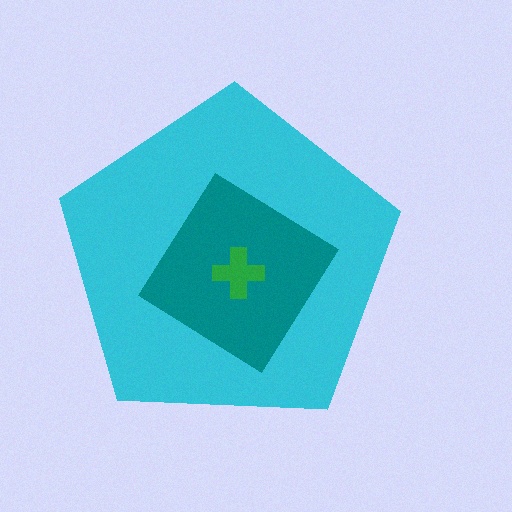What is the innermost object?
The green cross.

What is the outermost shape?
The cyan pentagon.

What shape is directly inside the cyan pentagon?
The teal diamond.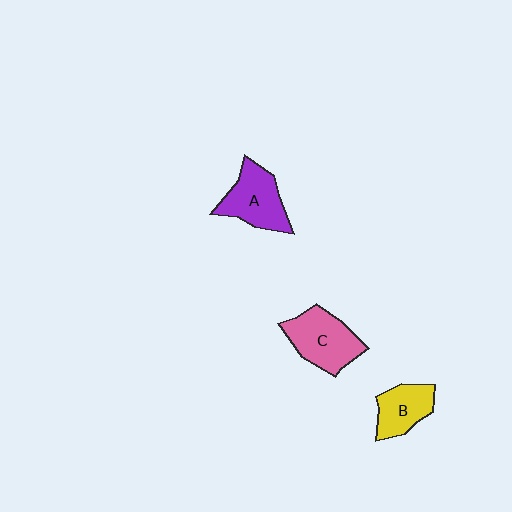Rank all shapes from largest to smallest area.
From largest to smallest: C (pink), A (purple), B (yellow).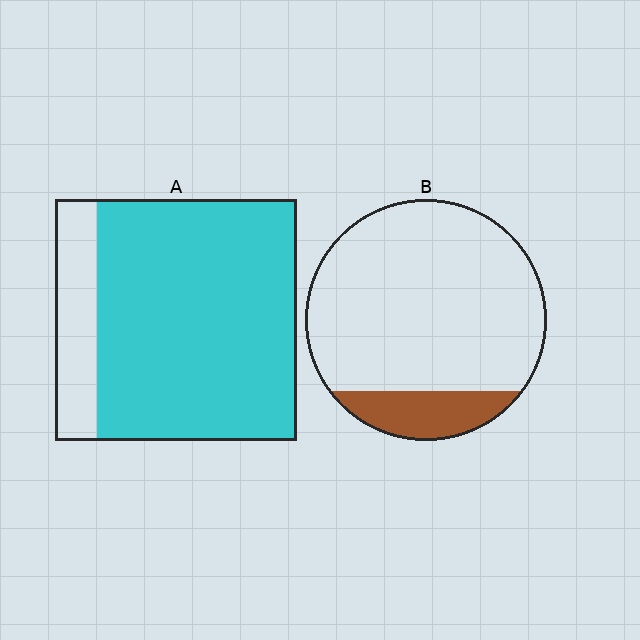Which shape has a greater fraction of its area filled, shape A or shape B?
Shape A.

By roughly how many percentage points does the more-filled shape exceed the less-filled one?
By roughly 70 percentage points (A over B).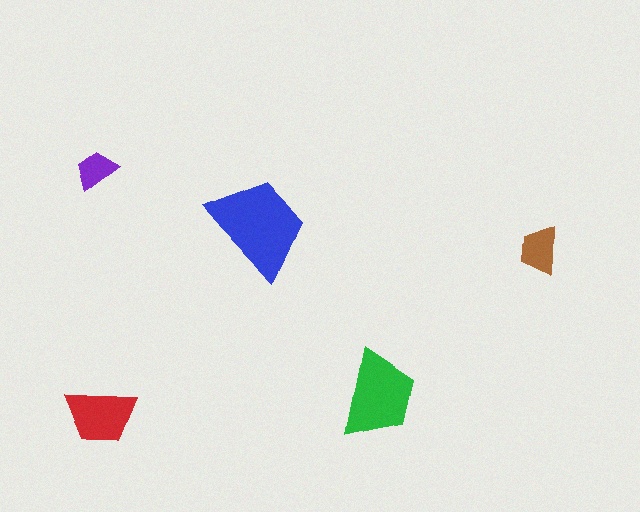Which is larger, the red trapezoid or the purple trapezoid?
The red one.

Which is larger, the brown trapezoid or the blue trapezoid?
The blue one.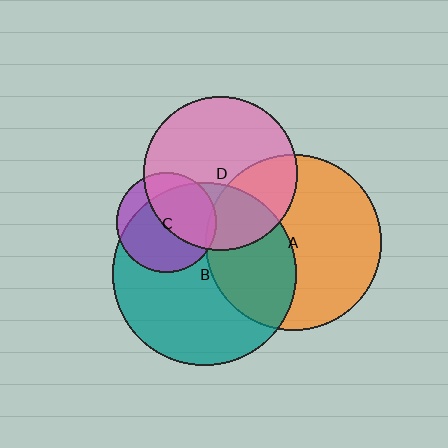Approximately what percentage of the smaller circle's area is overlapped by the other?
Approximately 30%.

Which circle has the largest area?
Circle B (teal).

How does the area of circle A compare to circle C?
Approximately 3.1 times.